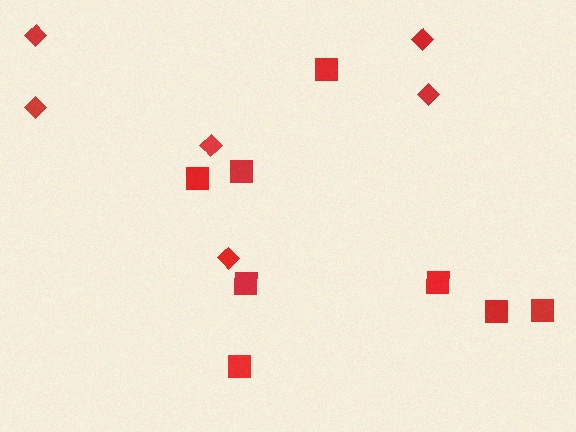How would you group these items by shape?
There are 2 groups: one group of diamonds (6) and one group of squares (8).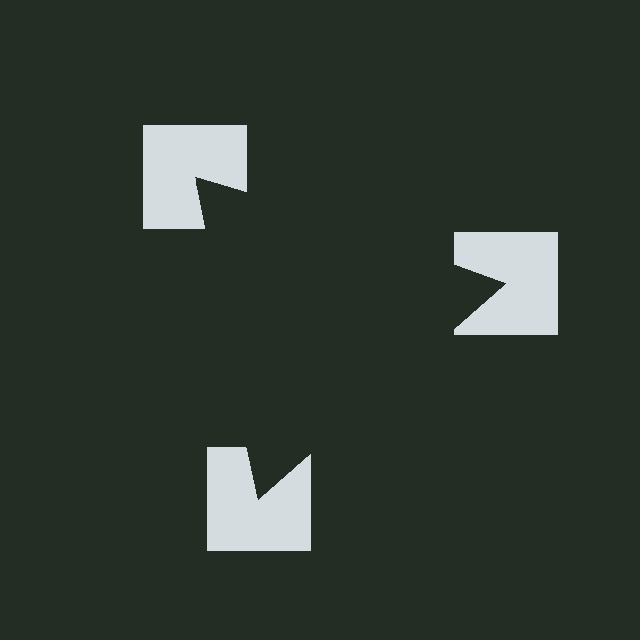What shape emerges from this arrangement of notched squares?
An illusory triangle — its edges are inferred from the aligned wedge cuts in the notched squares, not physically drawn.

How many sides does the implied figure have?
3 sides.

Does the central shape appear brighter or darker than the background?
It typically appears slightly darker than the background, even though no actual brightness change is drawn.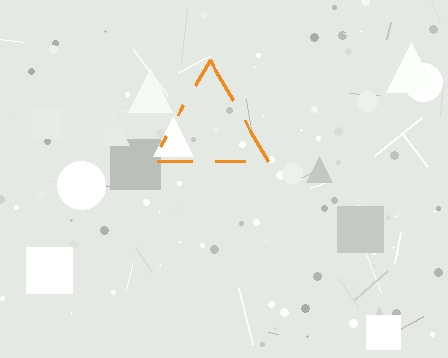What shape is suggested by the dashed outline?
The dashed outline suggests a triangle.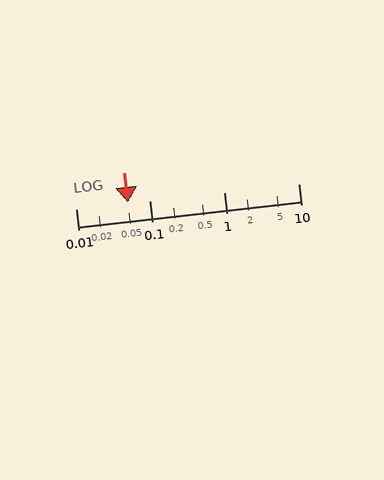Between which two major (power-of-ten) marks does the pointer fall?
The pointer is between 0.01 and 0.1.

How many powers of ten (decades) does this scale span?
The scale spans 3 decades, from 0.01 to 10.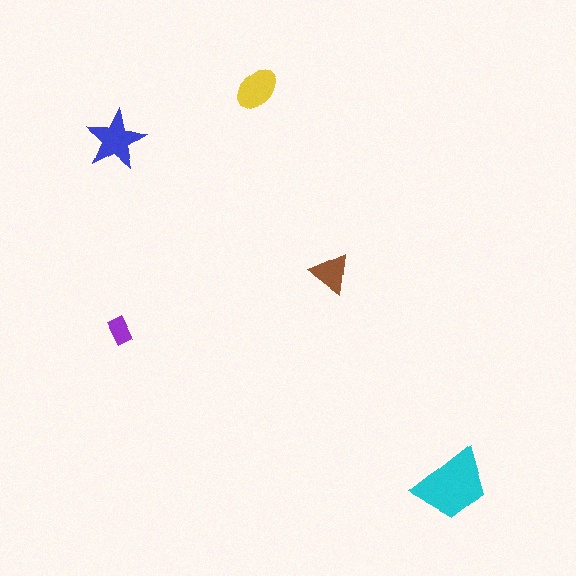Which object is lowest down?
The cyan trapezoid is bottommost.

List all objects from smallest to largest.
The purple rectangle, the brown triangle, the yellow ellipse, the blue star, the cyan trapezoid.